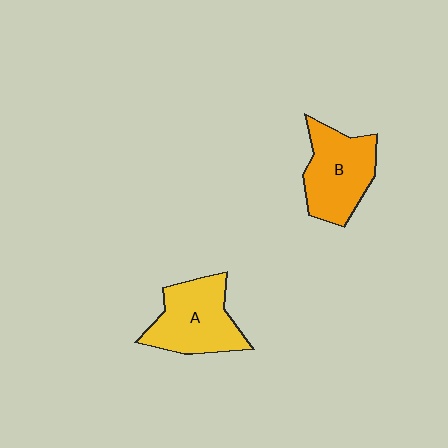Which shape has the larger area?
Shape A (yellow).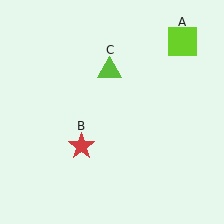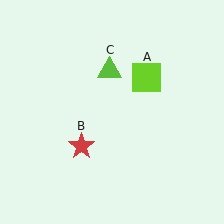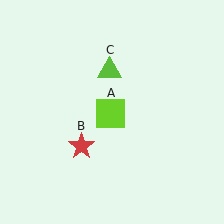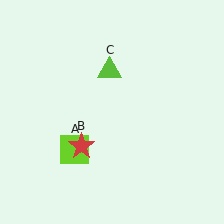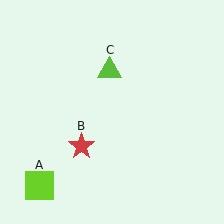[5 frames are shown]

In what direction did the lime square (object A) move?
The lime square (object A) moved down and to the left.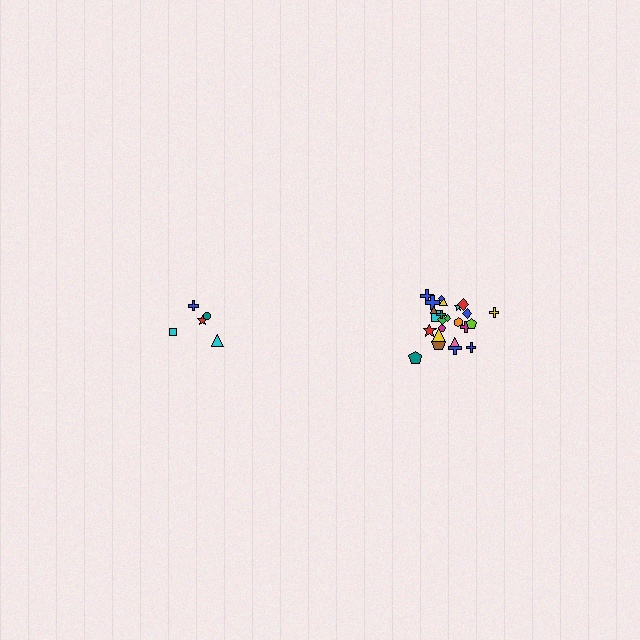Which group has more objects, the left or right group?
The right group.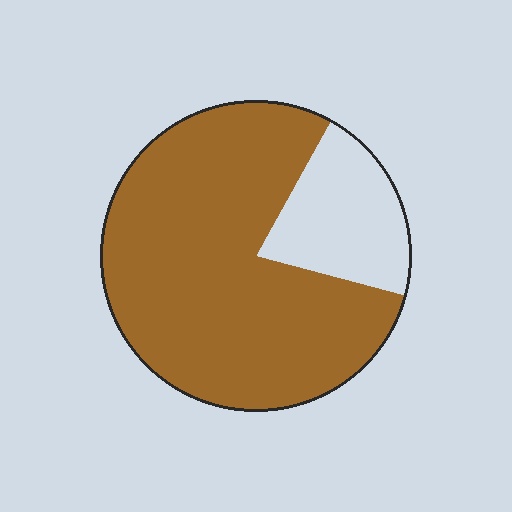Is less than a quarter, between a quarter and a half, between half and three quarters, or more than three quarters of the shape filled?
More than three quarters.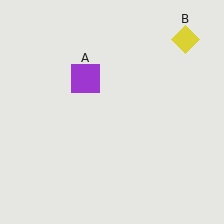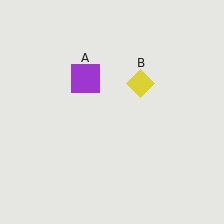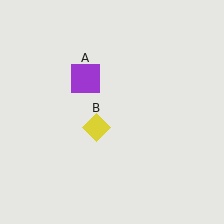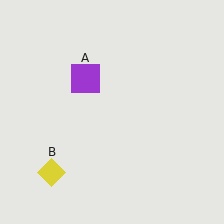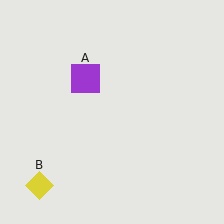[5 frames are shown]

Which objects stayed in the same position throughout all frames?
Purple square (object A) remained stationary.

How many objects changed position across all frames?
1 object changed position: yellow diamond (object B).